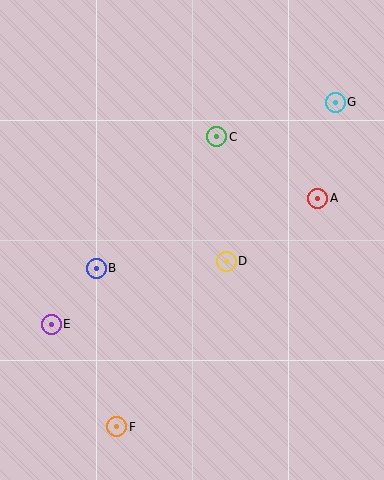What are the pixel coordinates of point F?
Point F is at (117, 427).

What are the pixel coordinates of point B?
Point B is at (96, 268).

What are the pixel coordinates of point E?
Point E is at (51, 324).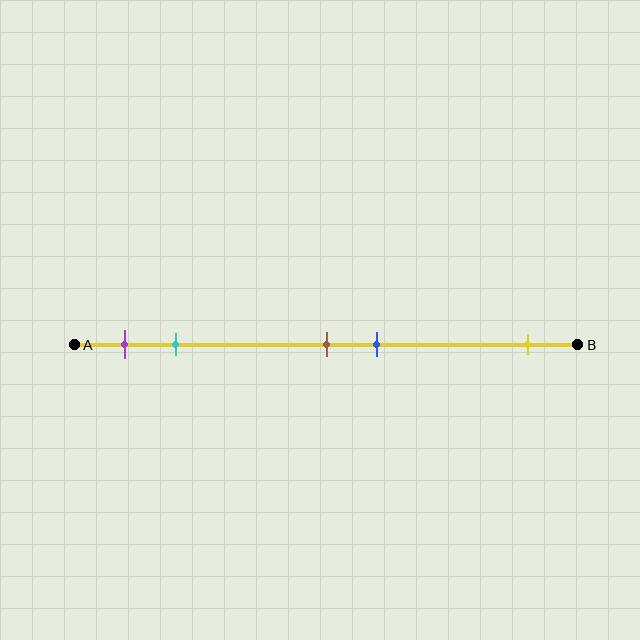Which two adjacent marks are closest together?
The brown and blue marks are the closest adjacent pair.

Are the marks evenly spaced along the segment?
No, the marks are not evenly spaced.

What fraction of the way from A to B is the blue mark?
The blue mark is approximately 60% (0.6) of the way from A to B.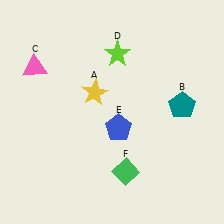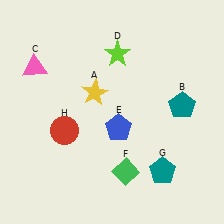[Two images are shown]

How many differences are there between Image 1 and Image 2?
There are 2 differences between the two images.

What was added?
A teal pentagon (G), a red circle (H) were added in Image 2.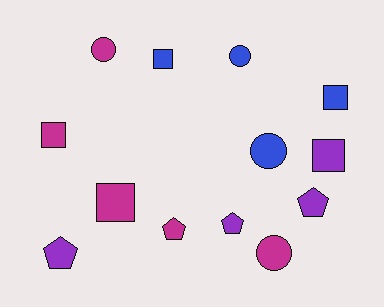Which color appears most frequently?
Magenta, with 5 objects.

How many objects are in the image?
There are 13 objects.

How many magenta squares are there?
There are 2 magenta squares.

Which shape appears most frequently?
Square, with 5 objects.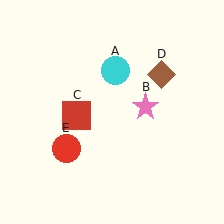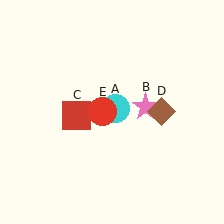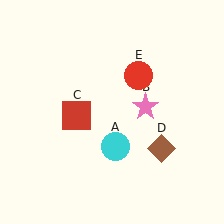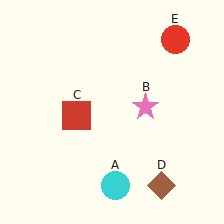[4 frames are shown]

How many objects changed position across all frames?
3 objects changed position: cyan circle (object A), brown diamond (object D), red circle (object E).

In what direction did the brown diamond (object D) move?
The brown diamond (object D) moved down.